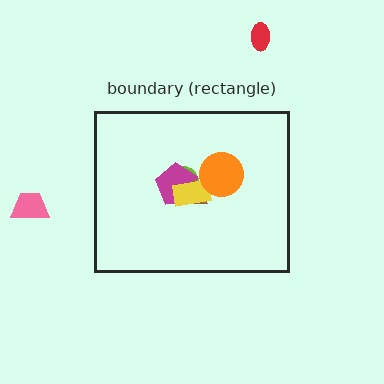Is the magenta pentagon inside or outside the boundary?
Inside.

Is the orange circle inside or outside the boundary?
Inside.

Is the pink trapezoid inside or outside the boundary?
Outside.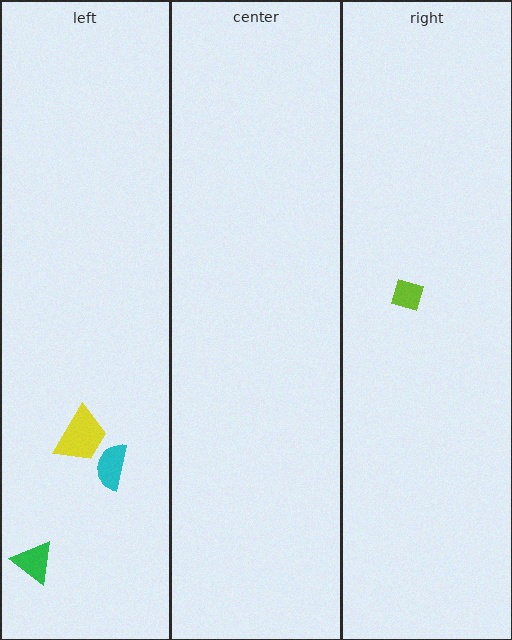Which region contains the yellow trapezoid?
The left region.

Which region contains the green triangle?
The left region.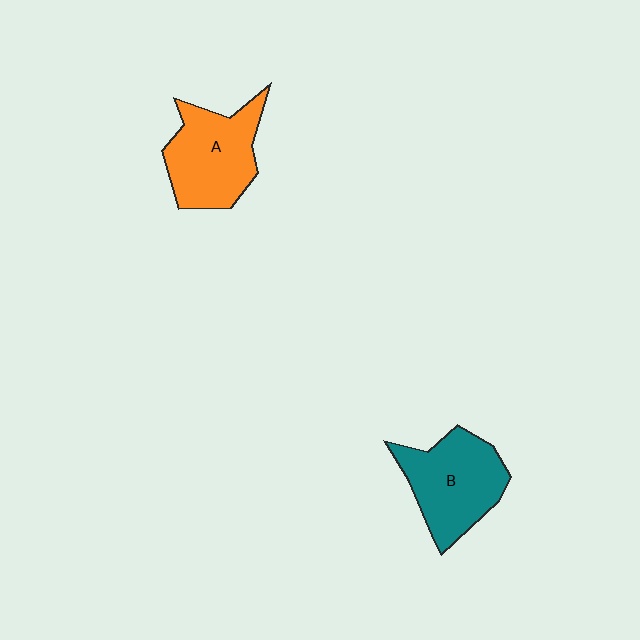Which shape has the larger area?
Shape B (teal).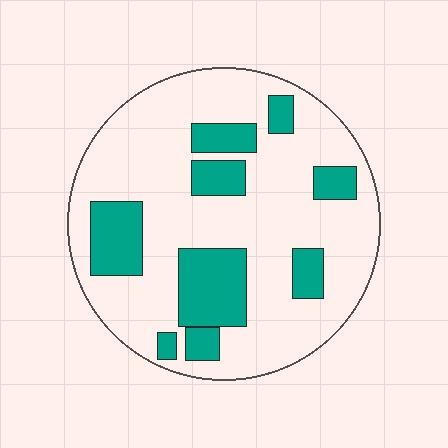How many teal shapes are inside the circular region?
9.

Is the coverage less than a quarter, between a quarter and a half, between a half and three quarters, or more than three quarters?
Less than a quarter.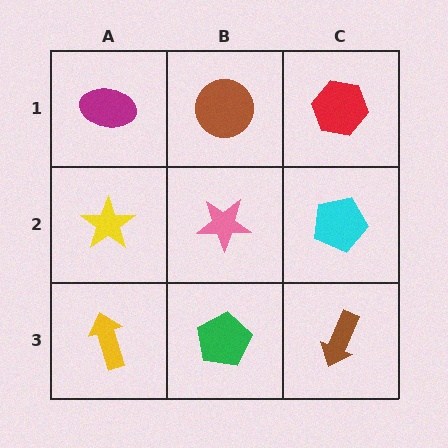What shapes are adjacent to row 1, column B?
A pink star (row 2, column B), a magenta ellipse (row 1, column A), a red hexagon (row 1, column C).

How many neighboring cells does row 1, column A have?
2.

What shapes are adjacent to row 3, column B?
A pink star (row 2, column B), a yellow arrow (row 3, column A), a brown arrow (row 3, column C).